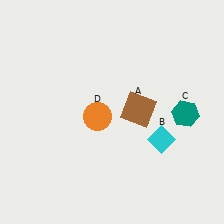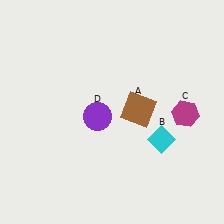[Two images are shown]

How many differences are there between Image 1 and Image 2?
There are 2 differences between the two images.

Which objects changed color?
C changed from teal to magenta. D changed from orange to purple.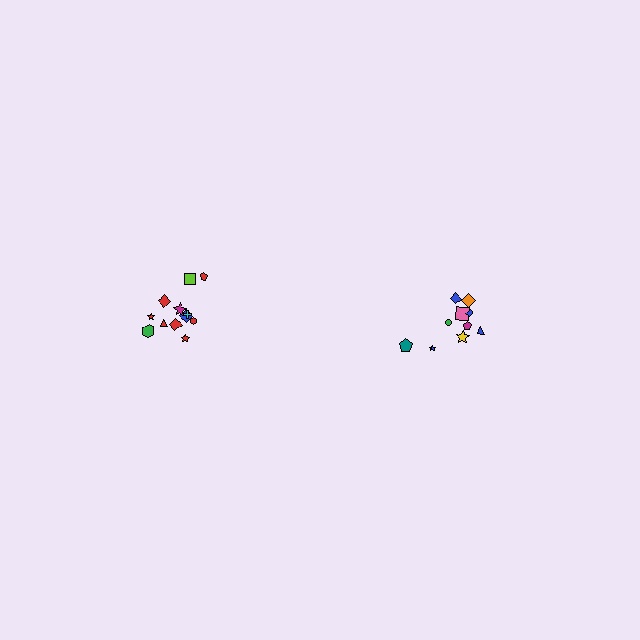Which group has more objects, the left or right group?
The left group.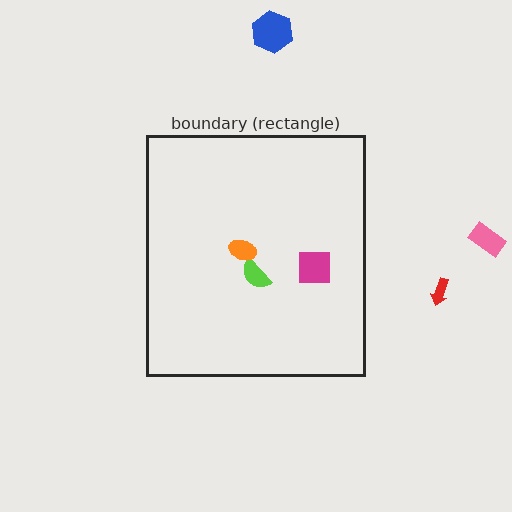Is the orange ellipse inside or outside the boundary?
Inside.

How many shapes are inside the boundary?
3 inside, 3 outside.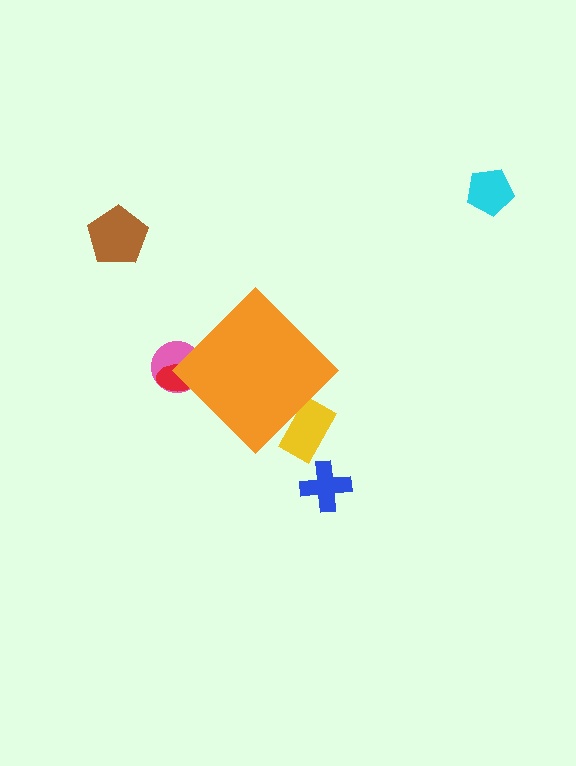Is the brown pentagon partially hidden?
No, the brown pentagon is fully visible.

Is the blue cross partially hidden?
No, the blue cross is fully visible.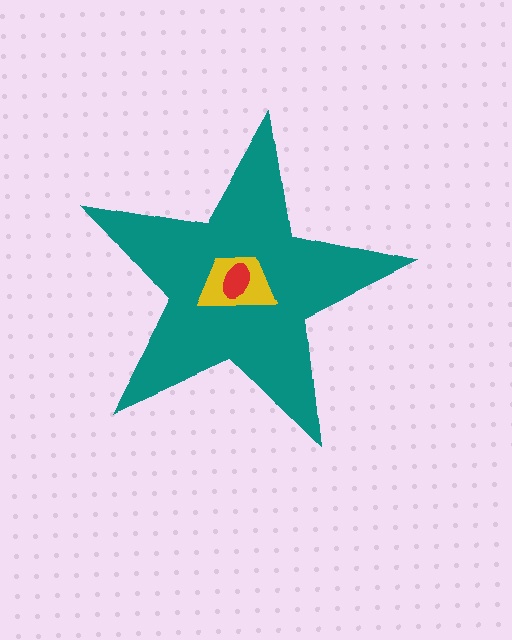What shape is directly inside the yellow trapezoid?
The red ellipse.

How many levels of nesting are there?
3.